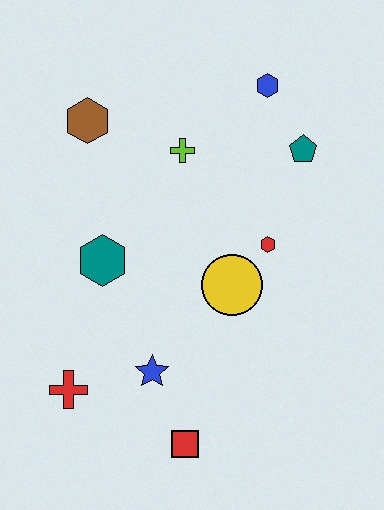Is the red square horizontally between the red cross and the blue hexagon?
Yes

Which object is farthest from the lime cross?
The red square is farthest from the lime cross.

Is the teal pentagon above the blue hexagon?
No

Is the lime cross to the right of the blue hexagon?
No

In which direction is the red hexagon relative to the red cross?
The red hexagon is to the right of the red cross.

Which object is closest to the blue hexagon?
The teal pentagon is closest to the blue hexagon.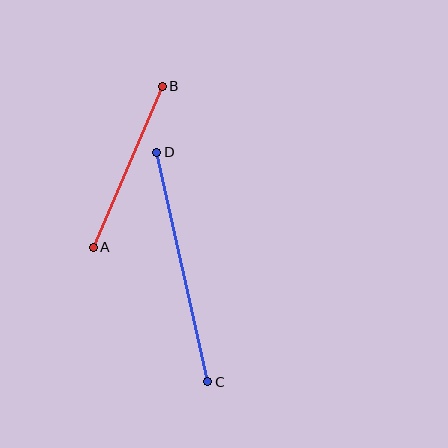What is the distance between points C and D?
The distance is approximately 235 pixels.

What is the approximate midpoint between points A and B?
The midpoint is at approximately (128, 167) pixels.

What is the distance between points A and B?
The distance is approximately 175 pixels.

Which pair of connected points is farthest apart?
Points C and D are farthest apart.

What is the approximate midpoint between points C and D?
The midpoint is at approximately (182, 267) pixels.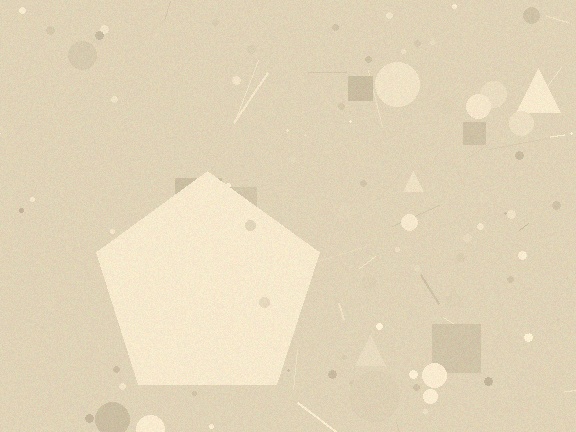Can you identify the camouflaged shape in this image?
The camouflaged shape is a pentagon.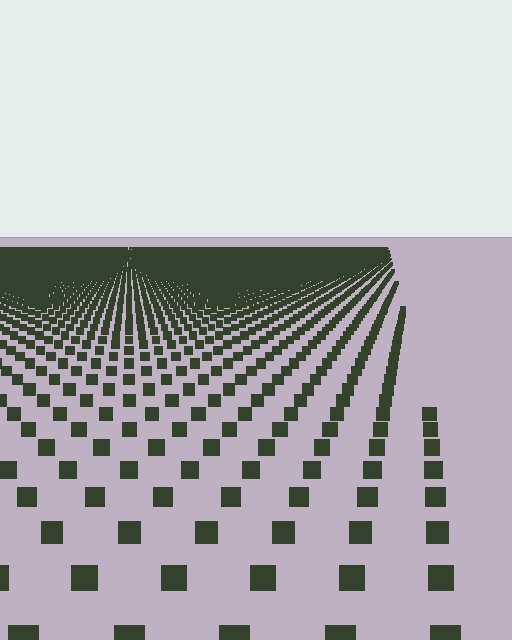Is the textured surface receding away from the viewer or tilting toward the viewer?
The surface is receding away from the viewer. Texture elements get smaller and denser toward the top.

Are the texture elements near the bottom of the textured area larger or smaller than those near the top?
Larger. Near the bottom, elements are closer to the viewer and appear at a bigger on-screen size.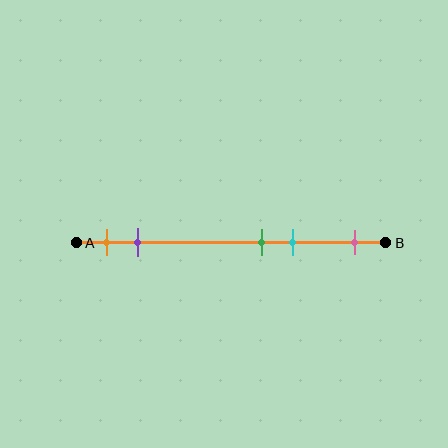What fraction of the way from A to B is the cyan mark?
The cyan mark is approximately 70% (0.7) of the way from A to B.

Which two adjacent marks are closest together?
The green and cyan marks are the closest adjacent pair.